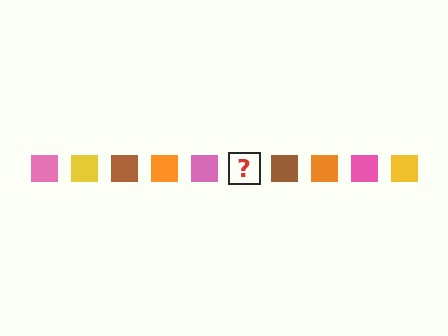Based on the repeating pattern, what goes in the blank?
The blank should be a yellow square.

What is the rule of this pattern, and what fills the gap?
The rule is that the pattern cycles through pink, yellow, brown, orange squares. The gap should be filled with a yellow square.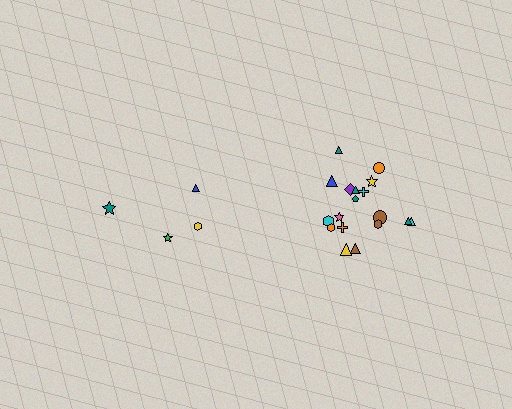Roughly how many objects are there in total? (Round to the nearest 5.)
Roughly 20 objects in total.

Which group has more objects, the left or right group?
The right group.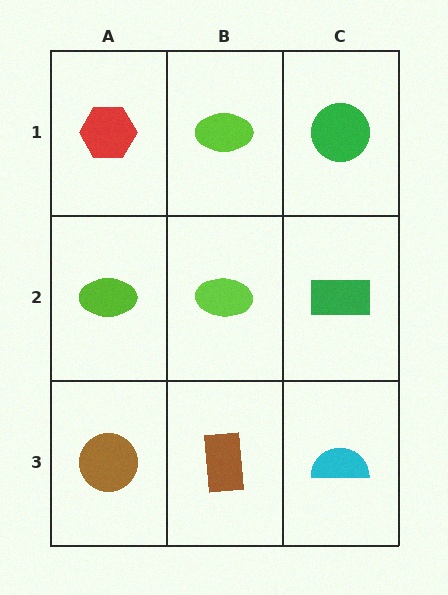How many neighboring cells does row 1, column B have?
3.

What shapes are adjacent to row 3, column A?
A lime ellipse (row 2, column A), a brown rectangle (row 3, column B).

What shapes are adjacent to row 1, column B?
A lime ellipse (row 2, column B), a red hexagon (row 1, column A), a green circle (row 1, column C).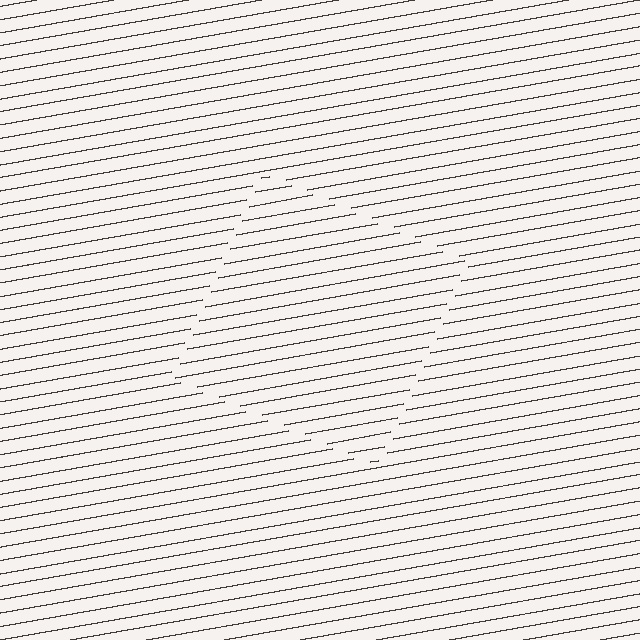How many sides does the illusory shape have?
4 sides — the line-ends trace a square.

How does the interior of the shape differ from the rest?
The interior of the shape contains the same grating, shifted by half a period — the contour is defined by the phase discontinuity where line-ends from the inner and outer gratings abut.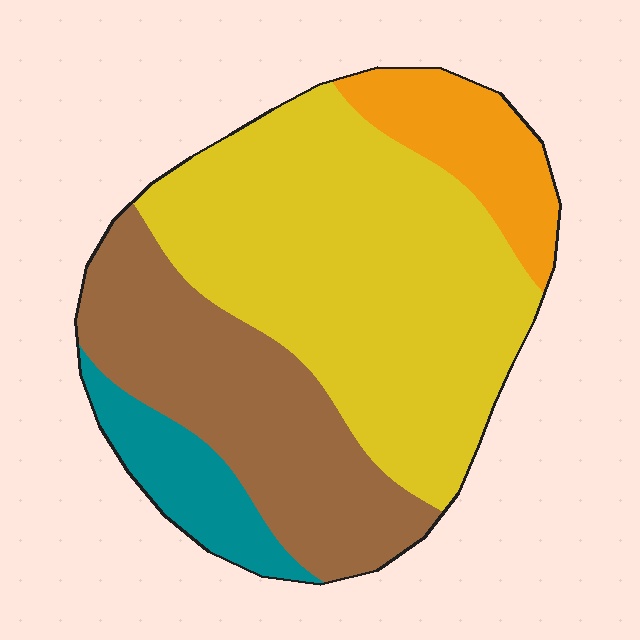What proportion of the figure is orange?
Orange covers roughly 10% of the figure.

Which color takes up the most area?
Yellow, at roughly 50%.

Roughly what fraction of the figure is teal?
Teal takes up less than a quarter of the figure.